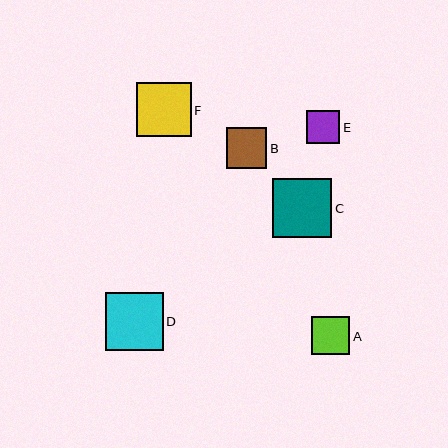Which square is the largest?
Square C is the largest with a size of approximately 59 pixels.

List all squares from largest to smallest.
From largest to smallest: C, D, F, B, A, E.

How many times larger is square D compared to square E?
Square D is approximately 1.7 times the size of square E.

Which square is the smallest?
Square E is the smallest with a size of approximately 33 pixels.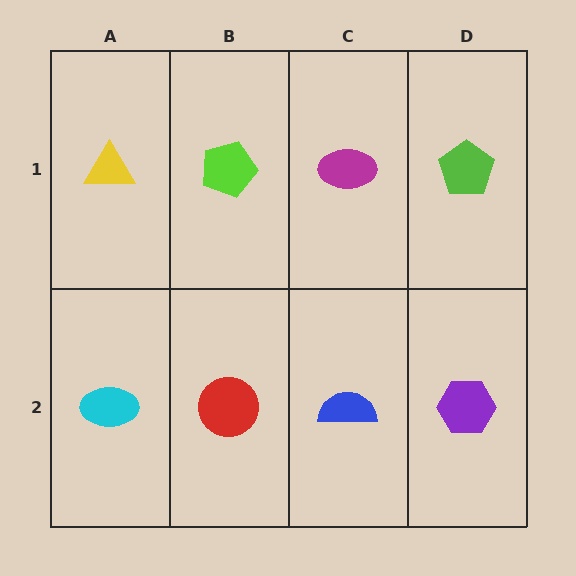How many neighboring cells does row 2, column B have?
3.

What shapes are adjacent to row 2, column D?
A lime pentagon (row 1, column D), a blue semicircle (row 2, column C).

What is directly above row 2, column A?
A yellow triangle.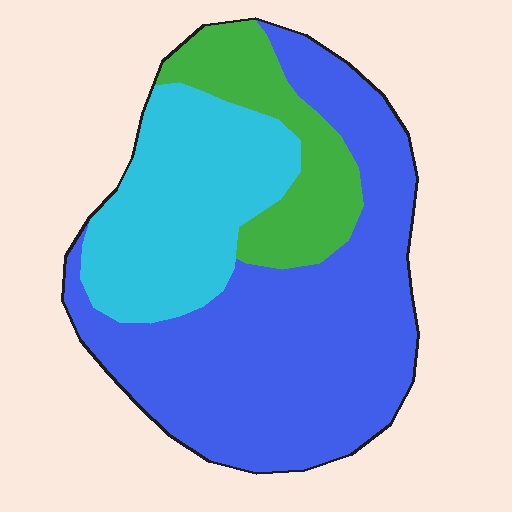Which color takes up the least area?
Green, at roughly 15%.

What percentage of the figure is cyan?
Cyan takes up about one quarter (1/4) of the figure.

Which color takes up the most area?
Blue, at roughly 55%.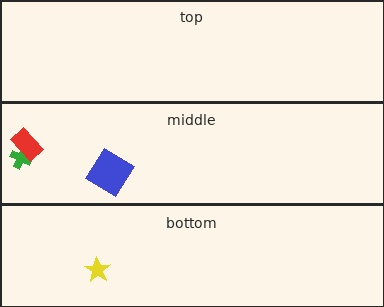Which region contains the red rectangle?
The middle region.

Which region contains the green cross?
The middle region.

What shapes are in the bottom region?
The yellow star.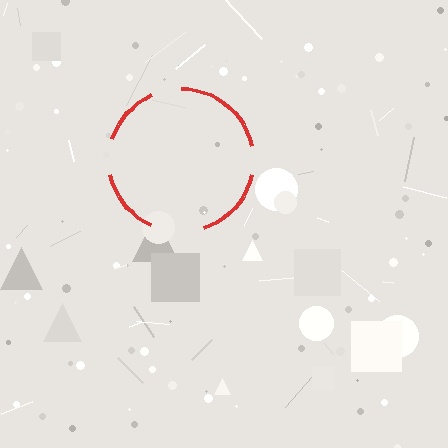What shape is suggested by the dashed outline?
The dashed outline suggests a circle.